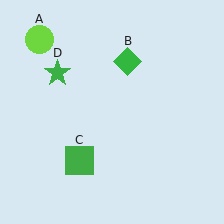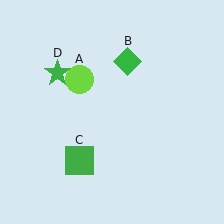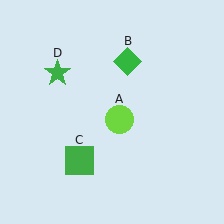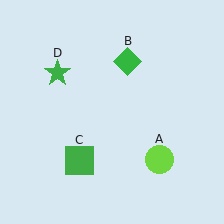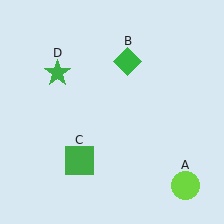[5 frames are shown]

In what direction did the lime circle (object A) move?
The lime circle (object A) moved down and to the right.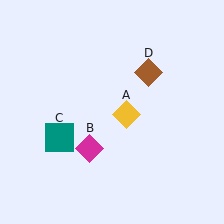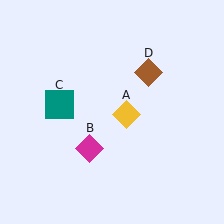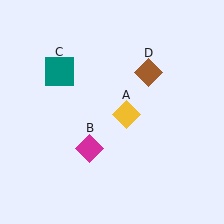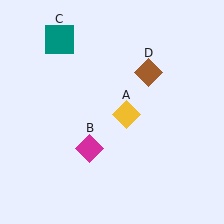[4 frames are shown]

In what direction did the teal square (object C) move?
The teal square (object C) moved up.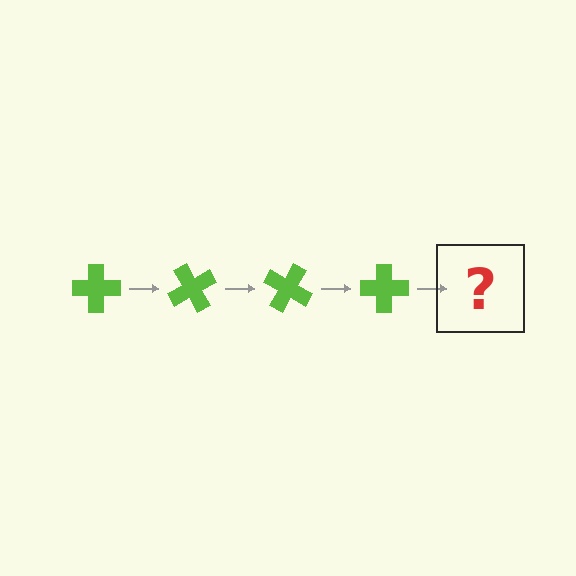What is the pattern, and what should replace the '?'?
The pattern is that the cross rotates 60 degrees each step. The '?' should be a lime cross rotated 240 degrees.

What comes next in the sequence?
The next element should be a lime cross rotated 240 degrees.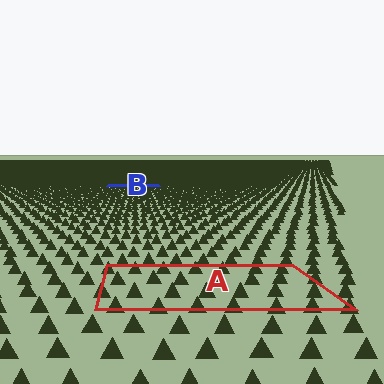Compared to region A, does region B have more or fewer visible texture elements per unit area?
Region B has more texture elements per unit area — they are packed more densely because it is farther away.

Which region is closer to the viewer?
Region A is closer. The texture elements there are larger and more spread out.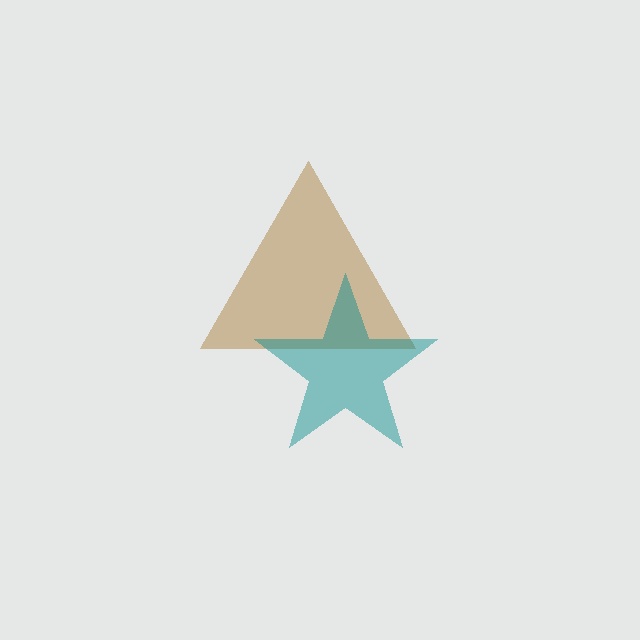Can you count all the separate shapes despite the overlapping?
Yes, there are 2 separate shapes.